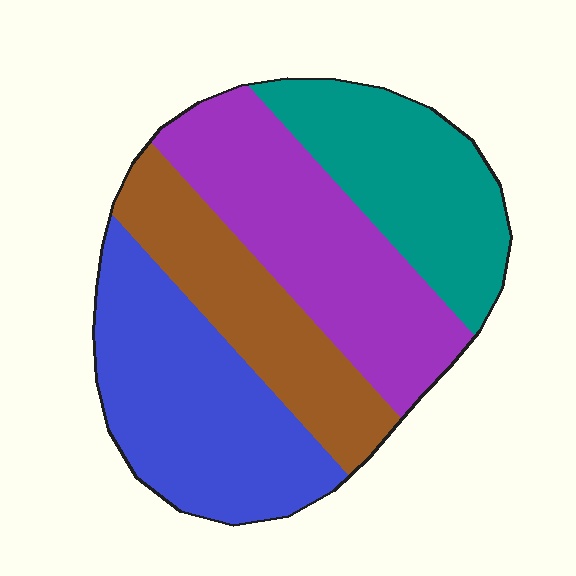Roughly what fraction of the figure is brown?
Brown covers roughly 20% of the figure.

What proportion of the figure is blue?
Blue takes up about one quarter (1/4) of the figure.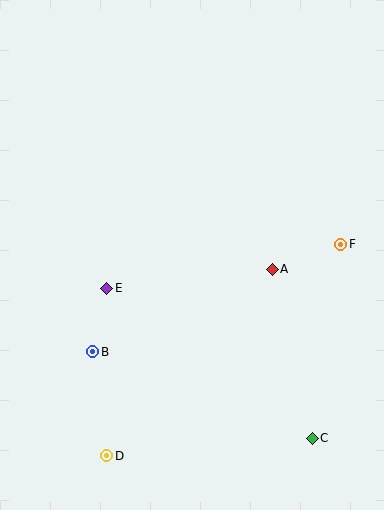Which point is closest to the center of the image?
Point A at (272, 269) is closest to the center.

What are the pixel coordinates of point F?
Point F is at (341, 244).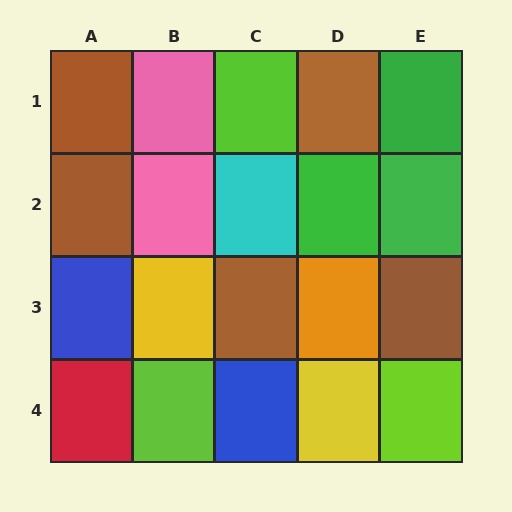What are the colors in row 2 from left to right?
Brown, pink, cyan, green, green.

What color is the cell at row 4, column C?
Blue.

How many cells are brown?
5 cells are brown.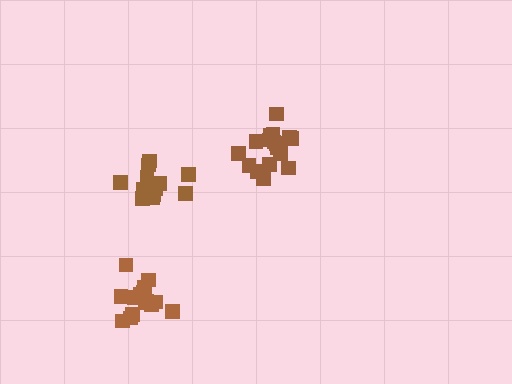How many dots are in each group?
Group 1: 15 dots, Group 2: 18 dots, Group 3: 16 dots (49 total).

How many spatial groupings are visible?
There are 3 spatial groupings.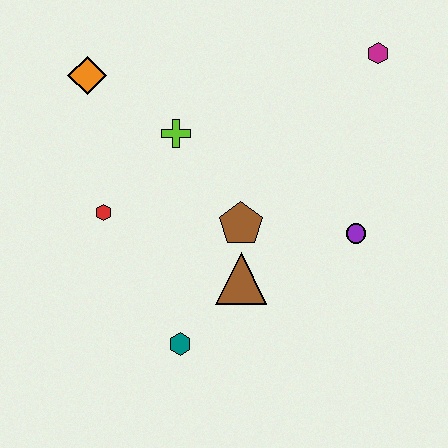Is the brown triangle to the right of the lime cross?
Yes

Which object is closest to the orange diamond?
The lime cross is closest to the orange diamond.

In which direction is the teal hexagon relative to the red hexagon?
The teal hexagon is below the red hexagon.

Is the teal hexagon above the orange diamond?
No